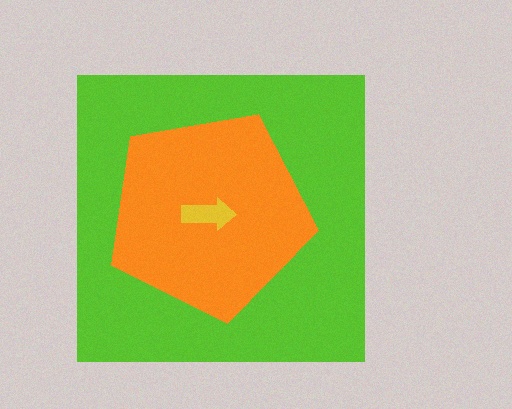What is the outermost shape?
The lime square.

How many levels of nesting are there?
3.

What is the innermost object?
The yellow arrow.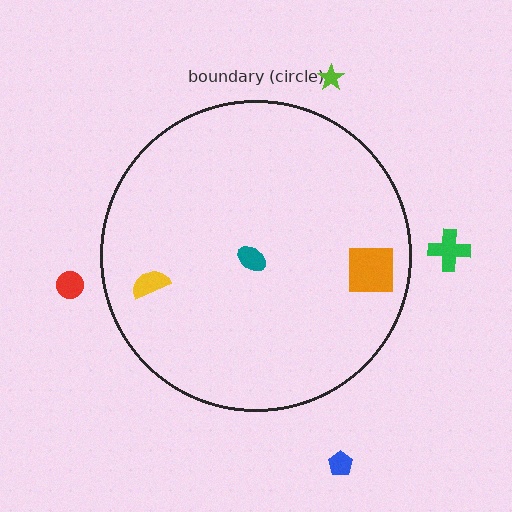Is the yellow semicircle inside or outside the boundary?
Inside.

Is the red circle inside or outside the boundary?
Outside.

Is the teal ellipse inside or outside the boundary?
Inside.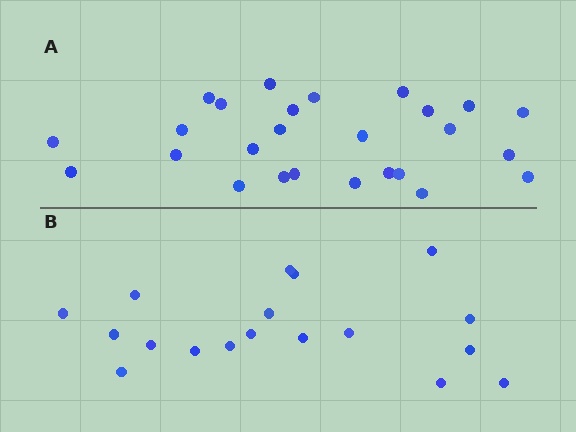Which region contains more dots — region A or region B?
Region A (the top region) has more dots.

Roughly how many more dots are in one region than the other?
Region A has roughly 8 or so more dots than region B.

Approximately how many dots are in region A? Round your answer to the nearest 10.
About 30 dots. (The exact count is 26, which rounds to 30.)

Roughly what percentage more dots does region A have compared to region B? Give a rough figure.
About 45% more.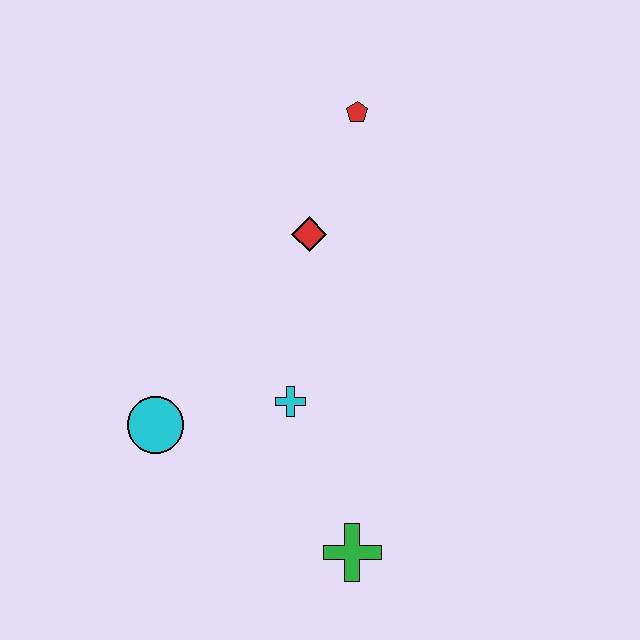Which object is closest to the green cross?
The cyan cross is closest to the green cross.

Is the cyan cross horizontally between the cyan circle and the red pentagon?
Yes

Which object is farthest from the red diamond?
The green cross is farthest from the red diamond.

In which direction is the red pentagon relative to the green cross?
The red pentagon is above the green cross.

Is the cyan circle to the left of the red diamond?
Yes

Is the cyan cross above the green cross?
Yes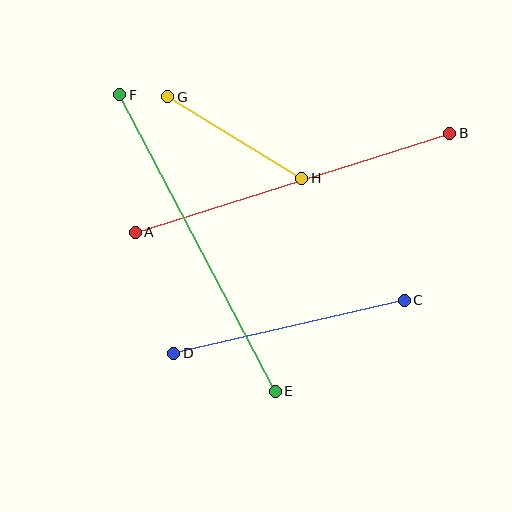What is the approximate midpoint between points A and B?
The midpoint is at approximately (292, 183) pixels.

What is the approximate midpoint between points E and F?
The midpoint is at approximately (197, 243) pixels.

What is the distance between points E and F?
The distance is approximately 334 pixels.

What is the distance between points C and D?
The distance is approximately 237 pixels.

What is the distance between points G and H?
The distance is approximately 157 pixels.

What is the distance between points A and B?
The distance is approximately 330 pixels.